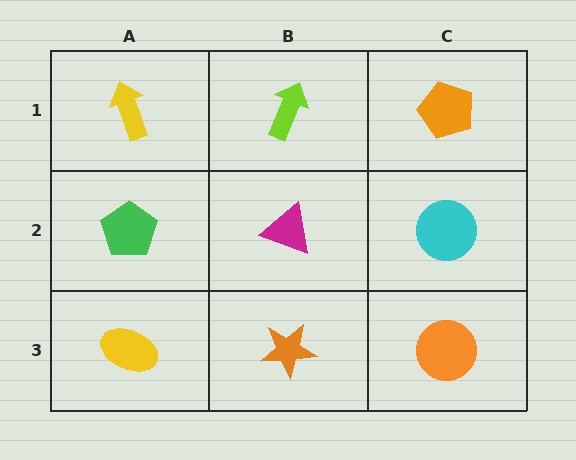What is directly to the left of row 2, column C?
A magenta triangle.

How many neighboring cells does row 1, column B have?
3.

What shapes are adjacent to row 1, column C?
A cyan circle (row 2, column C), a lime arrow (row 1, column B).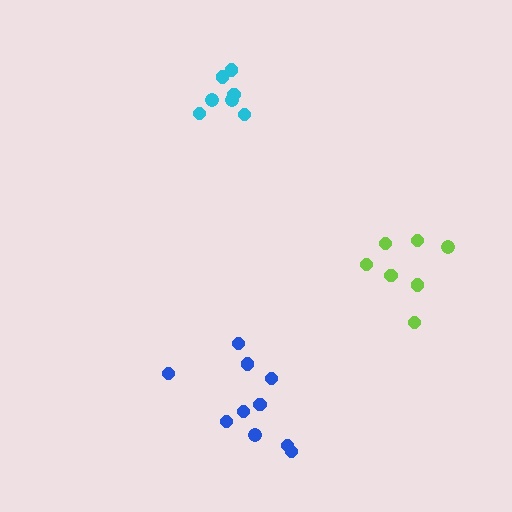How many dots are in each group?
Group 1: 7 dots, Group 2: 10 dots, Group 3: 7 dots (24 total).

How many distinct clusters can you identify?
There are 3 distinct clusters.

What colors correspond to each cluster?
The clusters are colored: cyan, blue, lime.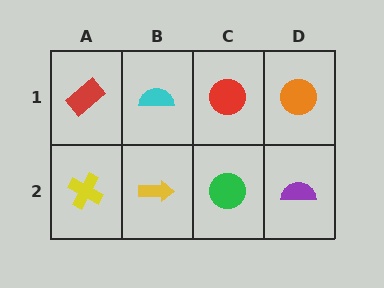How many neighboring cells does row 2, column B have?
3.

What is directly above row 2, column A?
A red rectangle.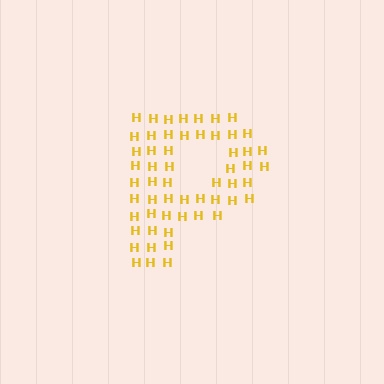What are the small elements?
The small elements are letter H's.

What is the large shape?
The large shape is the letter P.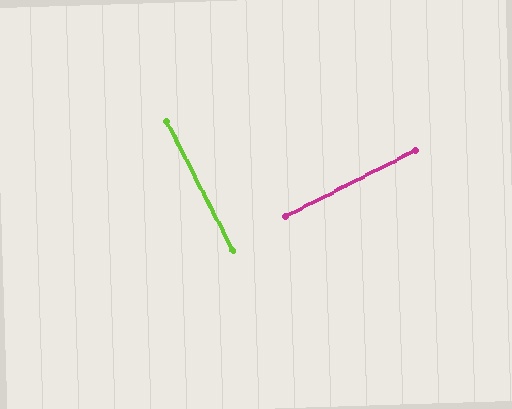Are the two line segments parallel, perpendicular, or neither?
Perpendicular — they meet at approximately 90°.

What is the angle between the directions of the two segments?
Approximately 90 degrees.